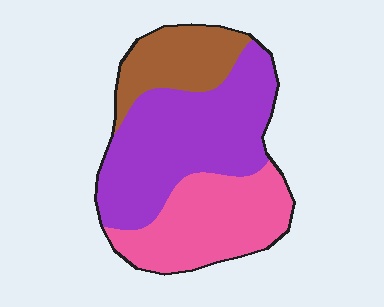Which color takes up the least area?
Brown, at roughly 20%.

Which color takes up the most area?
Purple, at roughly 50%.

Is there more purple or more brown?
Purple.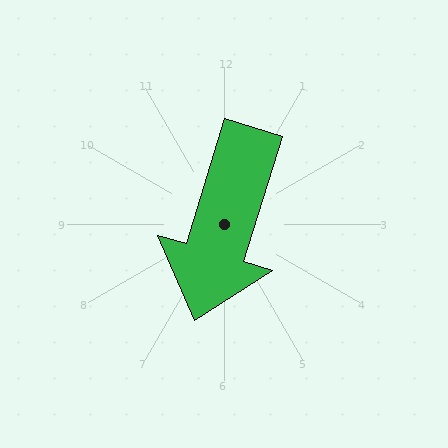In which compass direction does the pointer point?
South.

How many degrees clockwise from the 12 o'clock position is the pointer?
Approximately 197 degrees.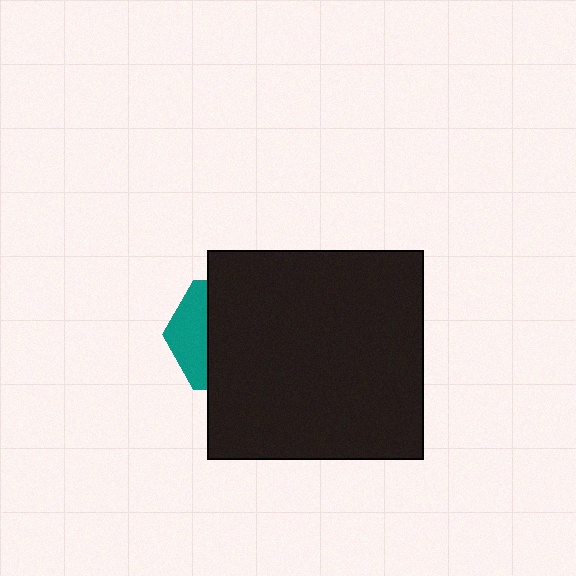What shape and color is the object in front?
The object in front is a black rectangle.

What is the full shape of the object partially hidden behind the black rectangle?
The partially hidden object is a teal hexagon.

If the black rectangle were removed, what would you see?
You would see the complete teal hexagon.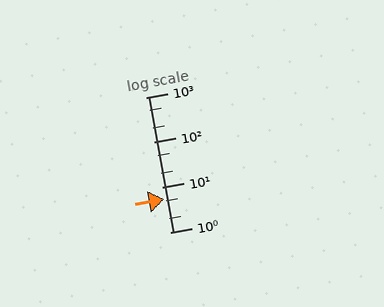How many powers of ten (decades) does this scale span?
The scale spans 3 decades, from 1 to 1000.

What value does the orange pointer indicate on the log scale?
The pointer indicates approximately 5.3.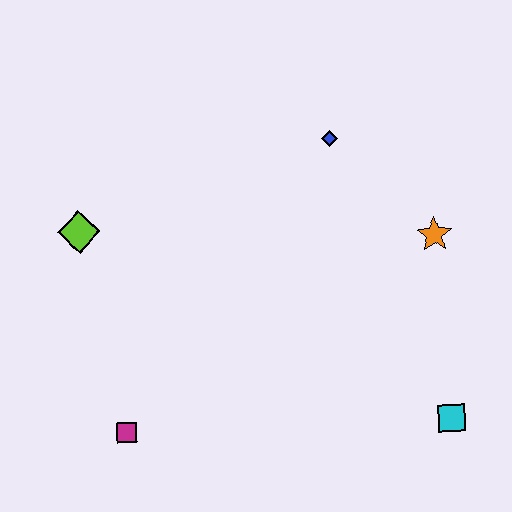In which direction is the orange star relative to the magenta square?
The orange star is to the right of the magenta square.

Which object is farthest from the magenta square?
The orange star is farthest from the magenta square.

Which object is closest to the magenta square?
The lime diamond is closest to the magenta square.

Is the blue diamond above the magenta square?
Yes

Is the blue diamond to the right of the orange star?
No